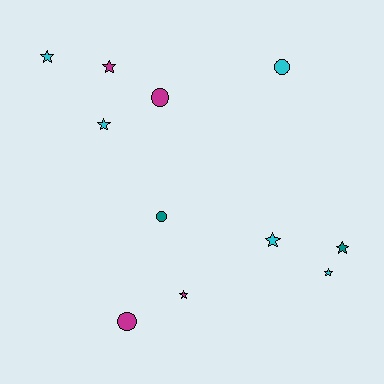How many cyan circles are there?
There is 1 cyan circle.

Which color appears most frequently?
Cyan, with 5 objects.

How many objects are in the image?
There are 11 objects.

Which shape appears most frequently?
Star, with 7 objects.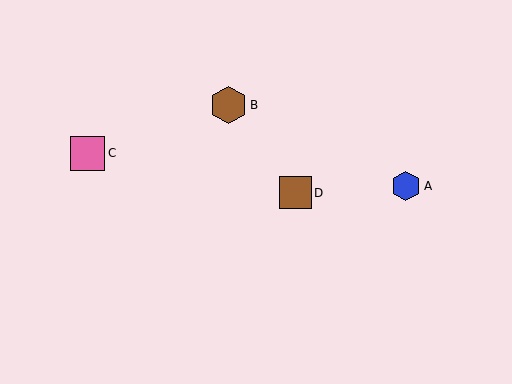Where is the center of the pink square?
The center of the pink square is at (87, 153).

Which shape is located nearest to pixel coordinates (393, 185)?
The blue hexagon (labeled A) at (406, 186) is nearest to that location.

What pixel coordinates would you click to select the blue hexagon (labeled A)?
Click at (406, 186) to select the blue hexagon A.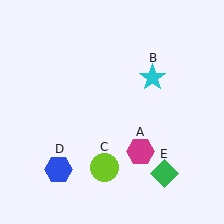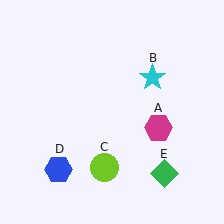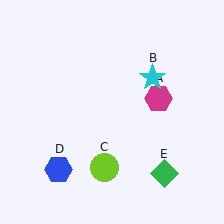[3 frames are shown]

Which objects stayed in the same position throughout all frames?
Cyan star (object B) and lime circle (object C) and blue hexagon (object D) and green diamond (object E) remained stationary.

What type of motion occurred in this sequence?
The magenta hexagon (object A) rotated counterclockwise around the center of the scene.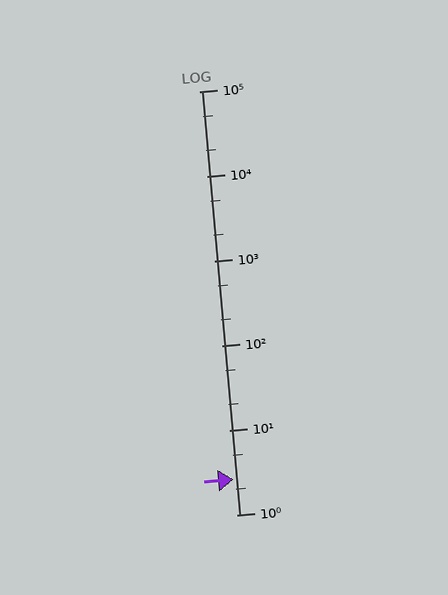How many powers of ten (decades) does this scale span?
The scale spans 5 decades, from 1 to 100000.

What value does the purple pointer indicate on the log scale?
The pointer indicates approximately 2.6.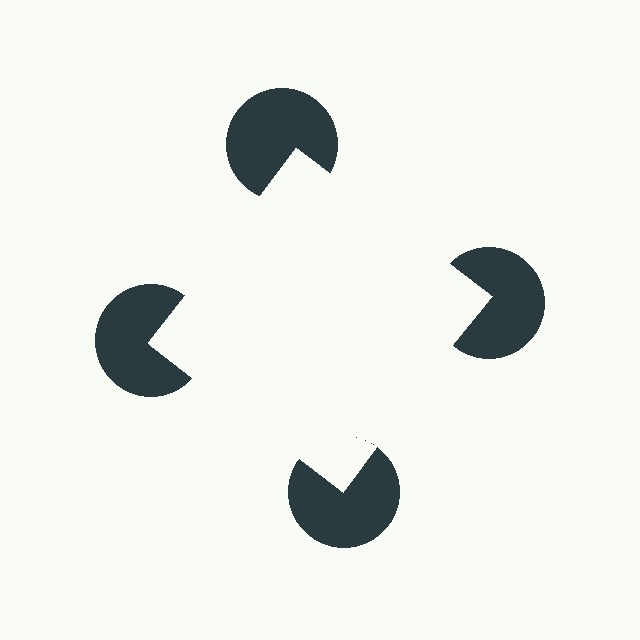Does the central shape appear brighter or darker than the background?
It typically appears slightly brighter than the background, even though no actual brightness change is drawn.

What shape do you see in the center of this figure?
An illusory square — its edges are inferred from the aligned wedge cuts in the pac-man discs, not physically drawn.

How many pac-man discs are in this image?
There are 4 — one at each vertex of the illusory square.